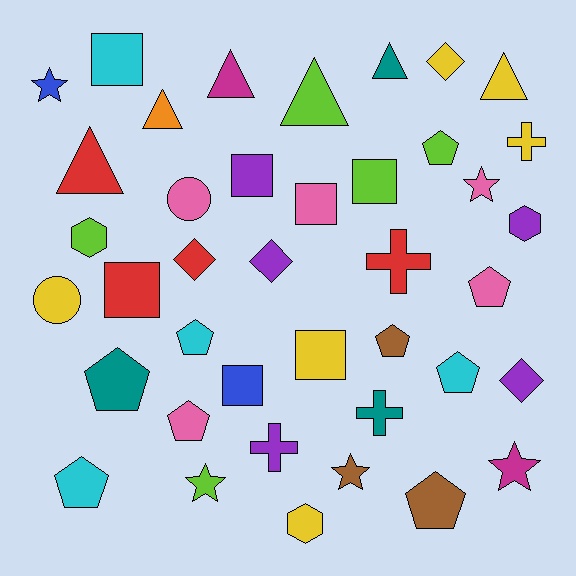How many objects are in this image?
There are 40 objects.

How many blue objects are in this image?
There are 2 blue objects.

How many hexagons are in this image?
There are 3 hexagons.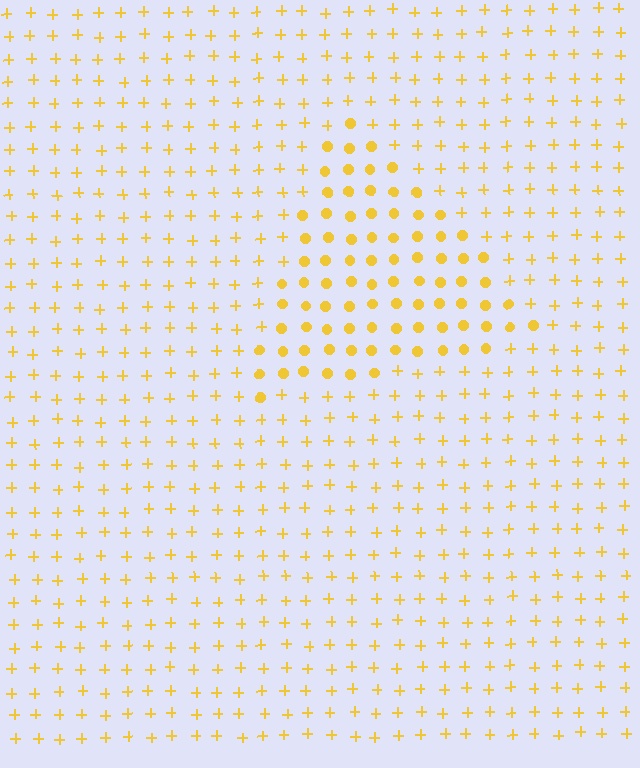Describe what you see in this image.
The image is filled with small yellow elements arranged in a uniform grid. A triangle-shaped region contains circles, while the surrounding area contains plus signs. The boundary is defined purely by the change in element shape.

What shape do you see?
I see a triangle.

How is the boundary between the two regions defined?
The boundary is defined by a change in element shape: circles inside vs. plus signs outside. All elements share the same color and spacing.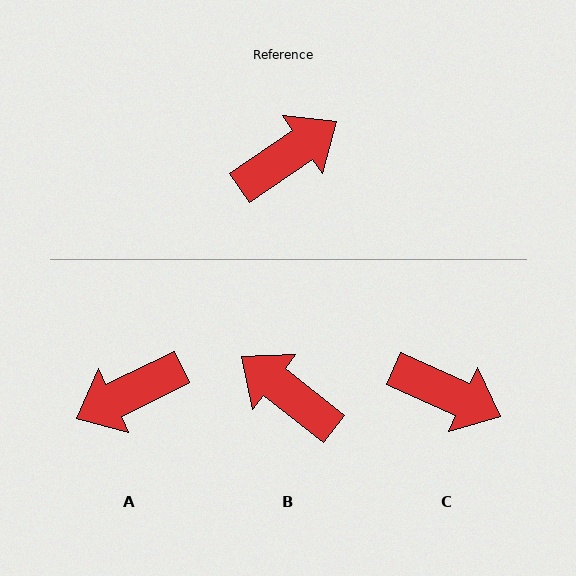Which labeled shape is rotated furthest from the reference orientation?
A, about 171 degrees away.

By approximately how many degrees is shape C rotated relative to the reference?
Approximately 59 degrees clockwise.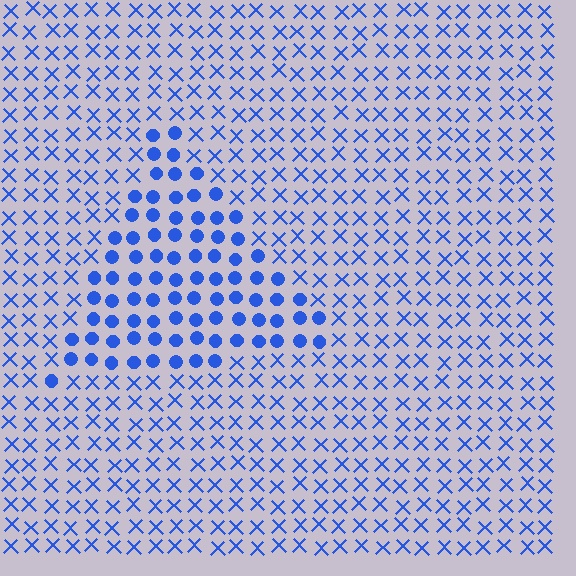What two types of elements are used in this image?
The image uses circles inside the triangle region and X marks outside it.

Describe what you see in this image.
The image is filled with small blue elements arranged in a uniform grid. A triangle-shaped region contains circles, while the surrounding area contains X marks. The boundary is defined purely by the change in element shape.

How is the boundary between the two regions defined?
The boundary is defined by a change in element shape: circles inside vs. X marks outside. All elements share the same color and spacing.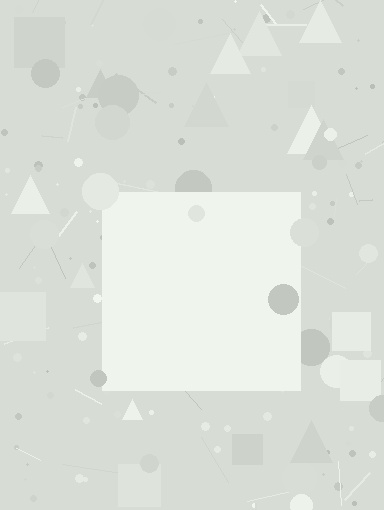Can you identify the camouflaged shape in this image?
The camouflaged shape is a square.